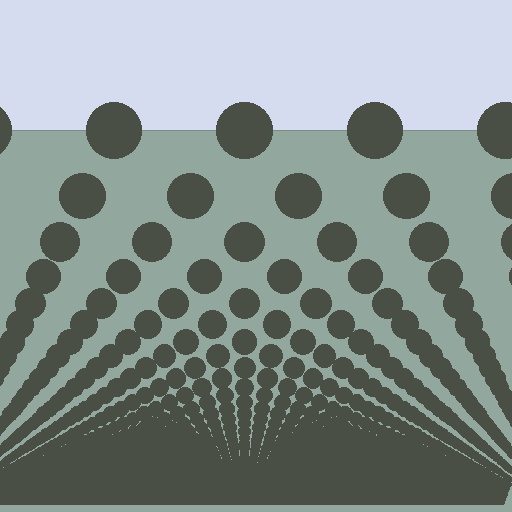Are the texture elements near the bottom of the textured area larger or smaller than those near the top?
Smaller. The gradient is inverted — elements near the bottom are smaller and denser.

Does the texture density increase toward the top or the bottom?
Density increases toward the bottom.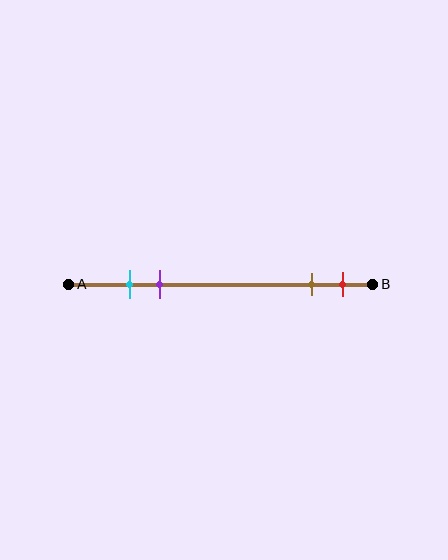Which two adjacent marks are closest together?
The cyan and purple marks are the closest adjacent pair.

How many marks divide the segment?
There are 4 marks dividing the segment.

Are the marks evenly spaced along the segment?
No, the marks are not evenly spaced.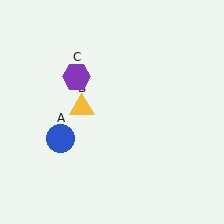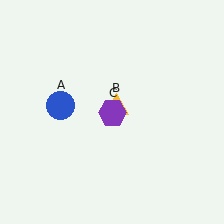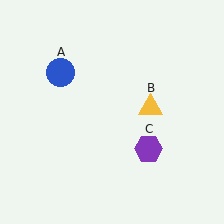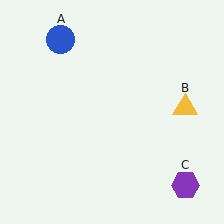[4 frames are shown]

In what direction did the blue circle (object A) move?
The blue circle (object A) moved up.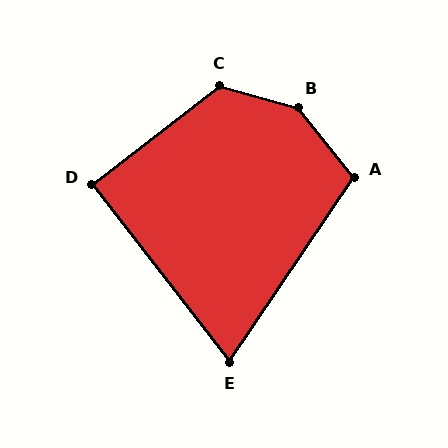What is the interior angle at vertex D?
Approximately 90 degrees (approximately right).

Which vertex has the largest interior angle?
B, at approximately 144 degrees.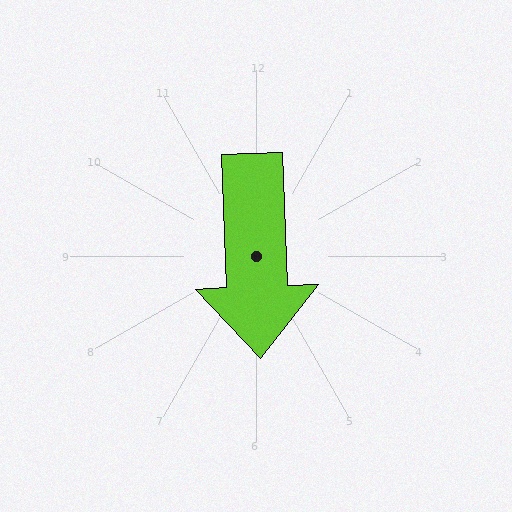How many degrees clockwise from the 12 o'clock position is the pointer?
Approximately 178 degrees.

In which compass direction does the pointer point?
South.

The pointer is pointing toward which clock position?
Roughly 6 o'clock.